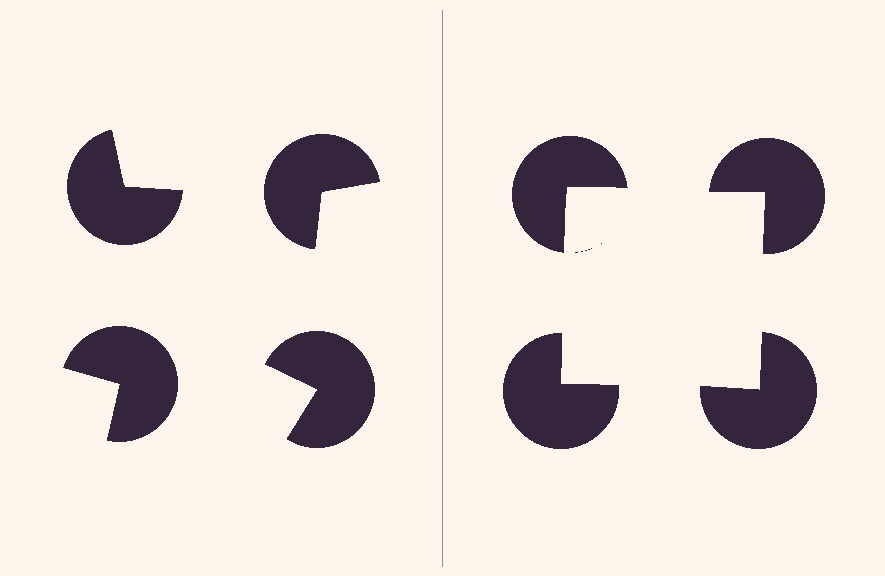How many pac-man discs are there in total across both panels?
8 — 4 on each side.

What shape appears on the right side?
An illusory square.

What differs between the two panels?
The pac-man discs are positioned identically on both sides; only the wedge orientations differ. On the right they align to a square; on the left they are misaligned.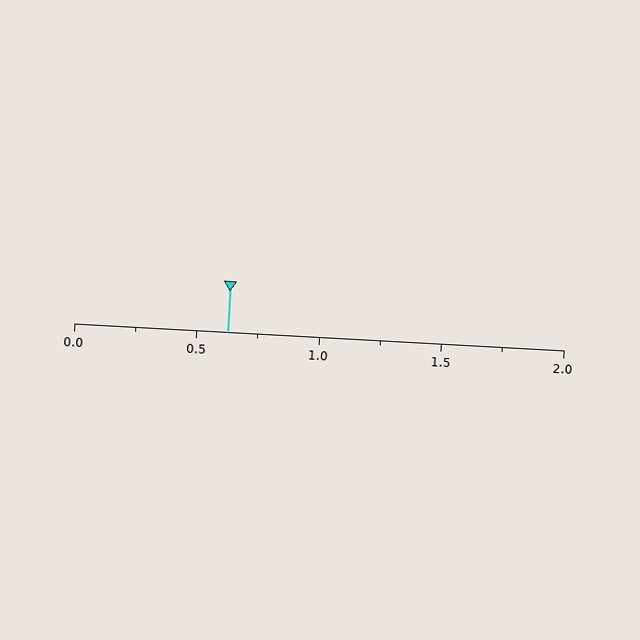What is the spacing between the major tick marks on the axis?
The major ticks are spaced 0.5 apart.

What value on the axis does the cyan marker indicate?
The marker indicates approximately 0.62.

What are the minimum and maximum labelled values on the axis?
The axis runs from 0.0 to 2.0.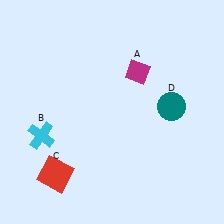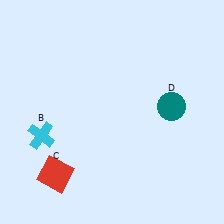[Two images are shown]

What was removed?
The magenta diamond (A) was removed in Image 2.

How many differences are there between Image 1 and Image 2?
There is 1 difference between the two images.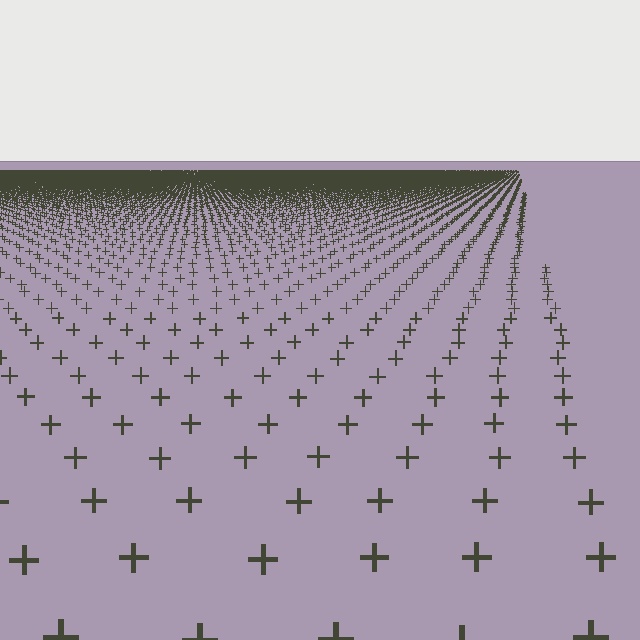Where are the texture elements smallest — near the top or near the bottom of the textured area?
Near the top.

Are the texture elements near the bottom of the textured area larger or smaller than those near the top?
Larger. Near the bottom, elements are closer to the viewer and appear at a bigger on-screen size.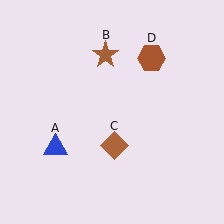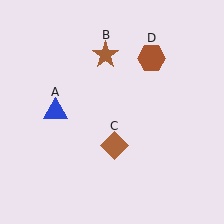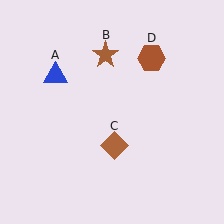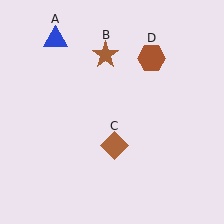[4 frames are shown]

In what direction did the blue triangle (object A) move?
The blue triangle (object A) moved up.